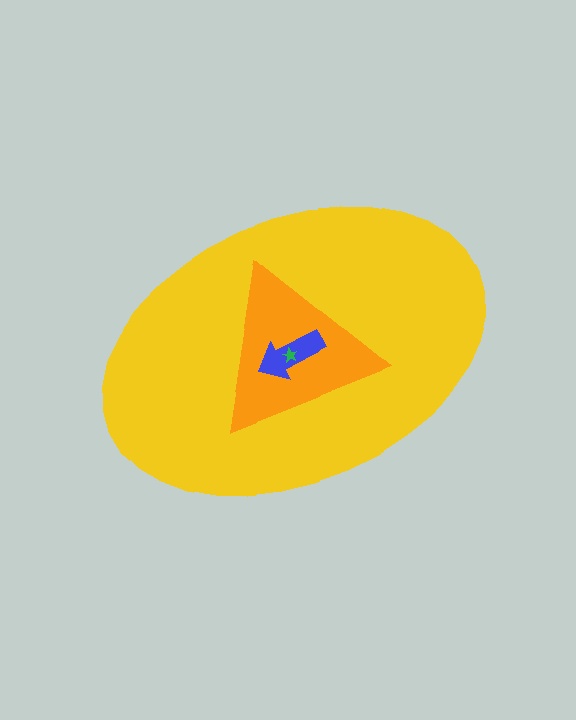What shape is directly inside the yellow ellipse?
The orange triangle.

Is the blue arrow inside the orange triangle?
Yes.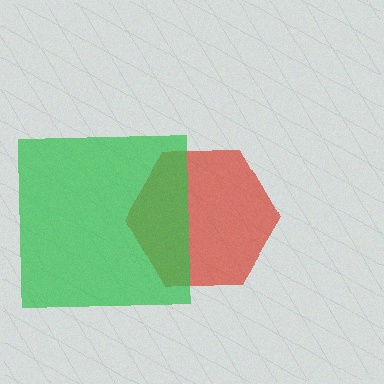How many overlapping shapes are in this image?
There are 2 overlapping shapes in the image.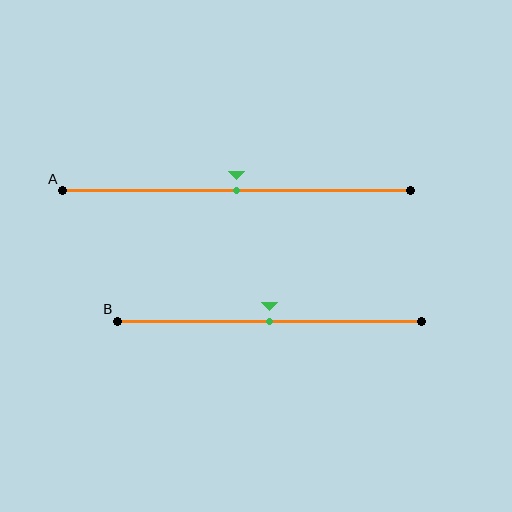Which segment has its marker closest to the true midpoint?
Segment A has its marker closest to the true midpoint.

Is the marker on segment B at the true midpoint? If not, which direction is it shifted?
Yes, the marker on segment B is at the true midpoint.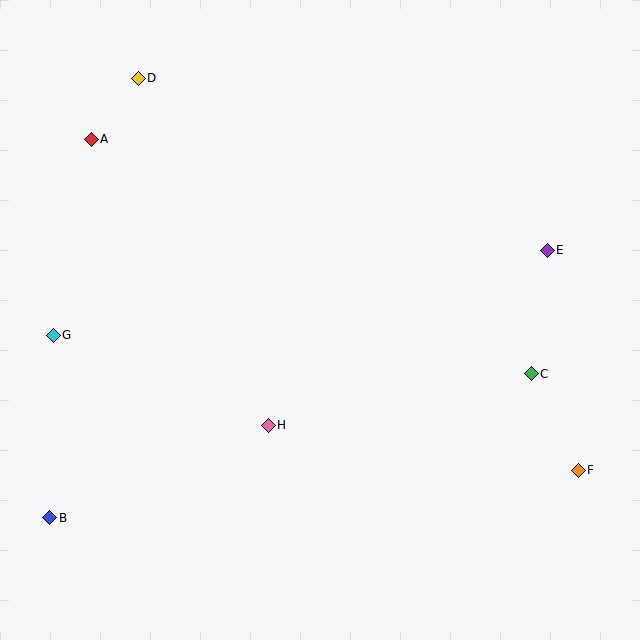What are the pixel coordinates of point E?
Point E is at (547, 250).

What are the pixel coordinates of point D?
Point D is at (138, 78).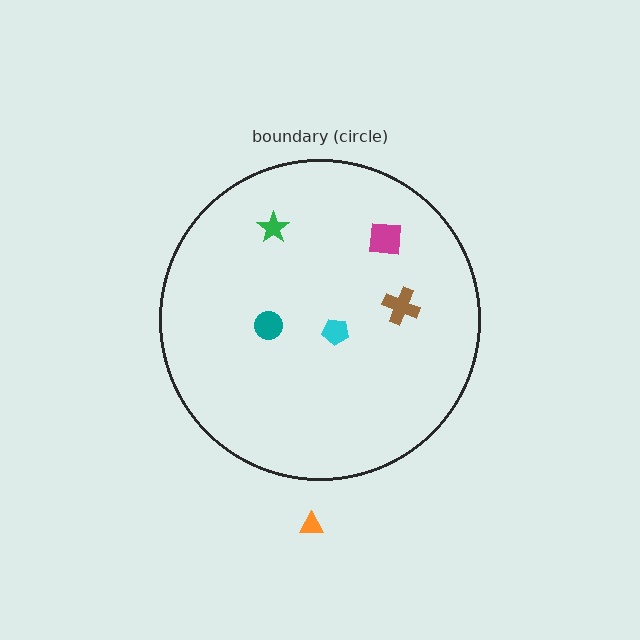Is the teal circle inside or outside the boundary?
Inside.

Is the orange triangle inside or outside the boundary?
Outside.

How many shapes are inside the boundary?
5 inside, 1 outside.